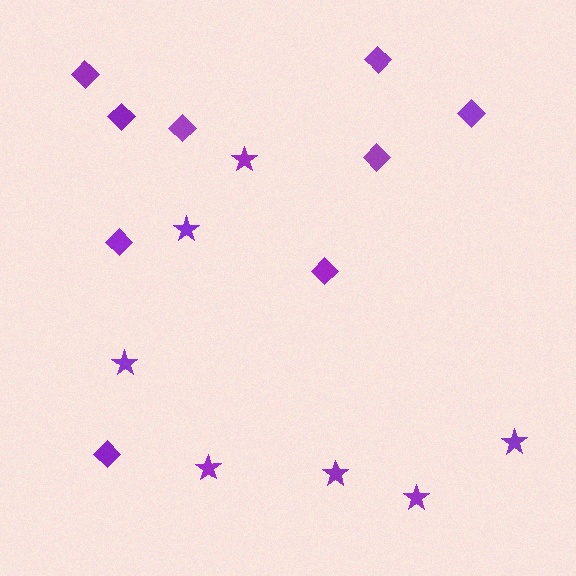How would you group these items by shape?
There are 2 groups: one group of diamonds (9) and one group of stars (7).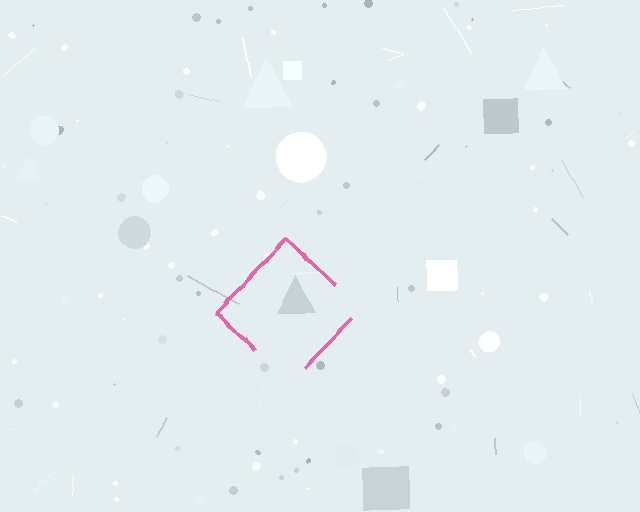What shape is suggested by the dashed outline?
The dashed outline suggests a diamond.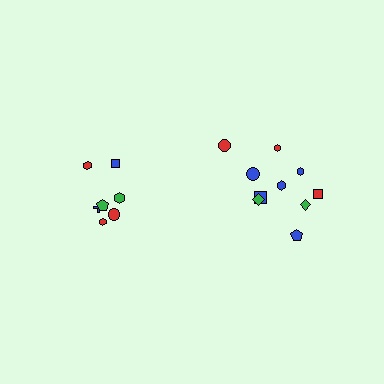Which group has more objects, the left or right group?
The right group.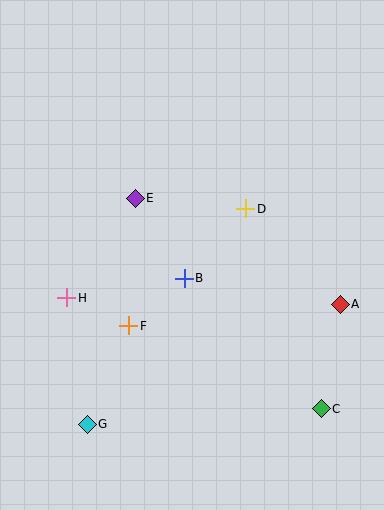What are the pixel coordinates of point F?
Point F is at (129, 326).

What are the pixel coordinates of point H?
Point H is at (67, 298).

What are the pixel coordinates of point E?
Point E is at (135, 198).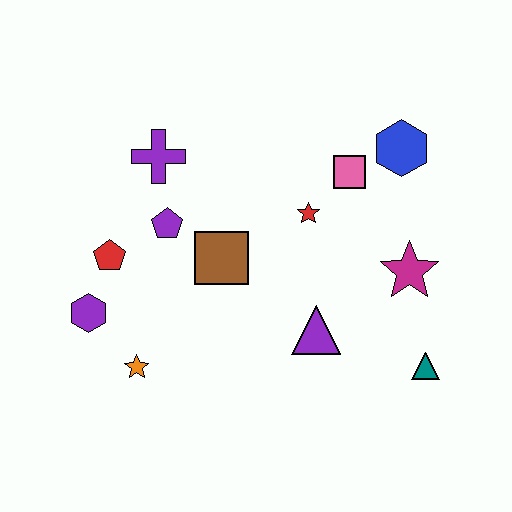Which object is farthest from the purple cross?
The teal triangle is farthest from the purple cross.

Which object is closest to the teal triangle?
The magenta star is closest to the teal triangle.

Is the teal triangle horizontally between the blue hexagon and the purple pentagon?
No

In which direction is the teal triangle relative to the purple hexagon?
The teal triangle is to the right of the purple hexagon.